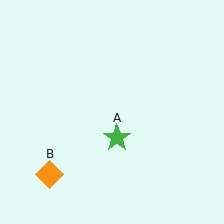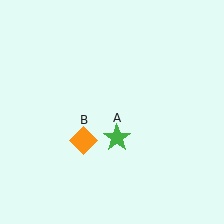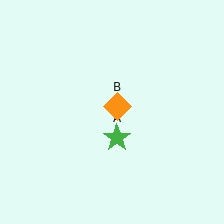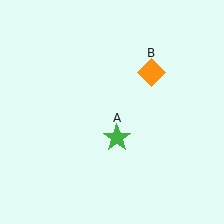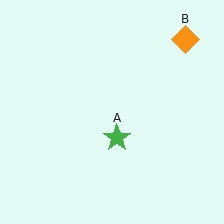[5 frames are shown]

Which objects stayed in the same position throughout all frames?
Green star (object A) remained stationary.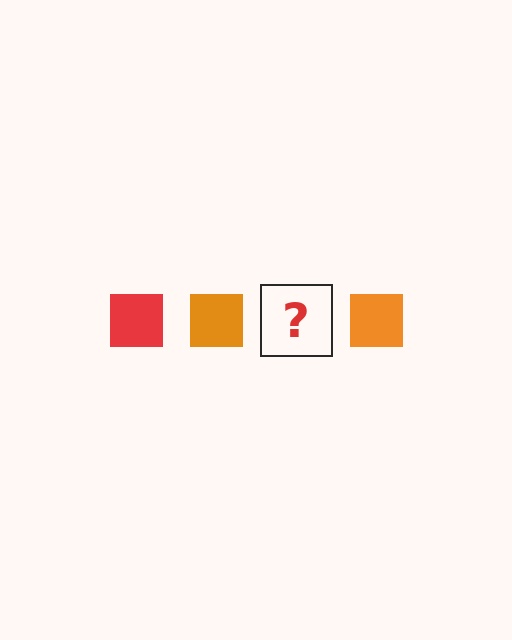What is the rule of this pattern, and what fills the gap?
The rule is that the pattern cycles through red, orange squares. The gap should be filled with a red square.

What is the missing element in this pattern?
The missing element is a red square.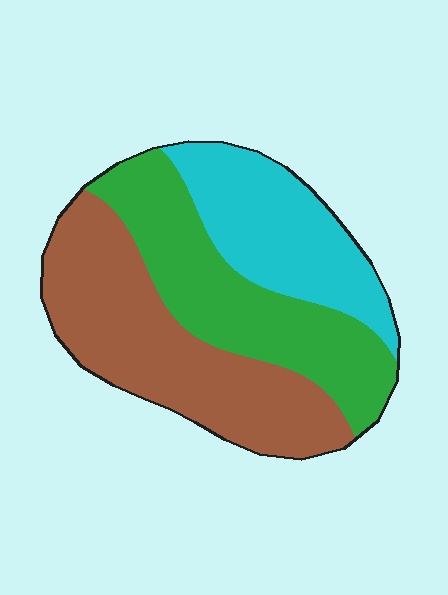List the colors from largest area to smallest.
From largest to smallest: brown, green, cyan.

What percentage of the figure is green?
Green takes up about one third (1/3) of the figure.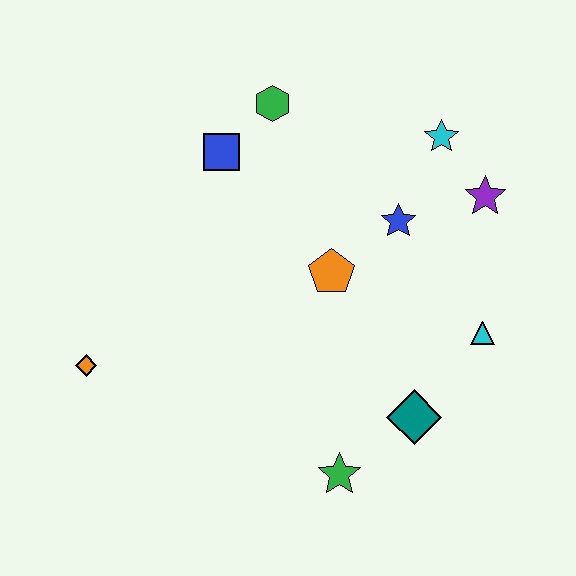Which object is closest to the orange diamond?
The blue square is closest to the orange diamond.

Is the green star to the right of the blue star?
No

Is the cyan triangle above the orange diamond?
Yes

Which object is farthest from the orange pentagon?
The orange diamond is farthest from the orange pentagon.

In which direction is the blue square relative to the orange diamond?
The blue square is above the orange diamond.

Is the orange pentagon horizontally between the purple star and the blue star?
No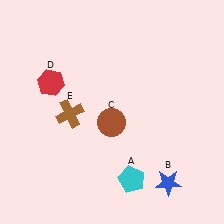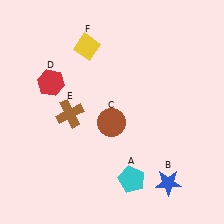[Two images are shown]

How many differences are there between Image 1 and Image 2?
There is 1 difference between the two images.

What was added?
A yellow diamond (F) was added in Image 2.